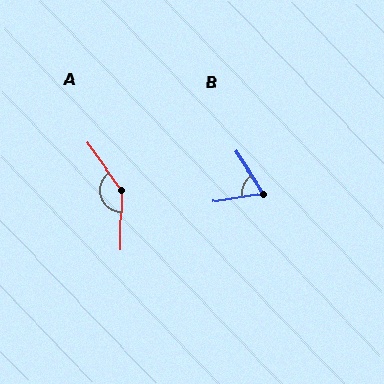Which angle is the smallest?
B, at approximately 65 degrees.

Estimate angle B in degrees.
Approximately 65 degrees.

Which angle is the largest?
A, at approximately 143 degrees.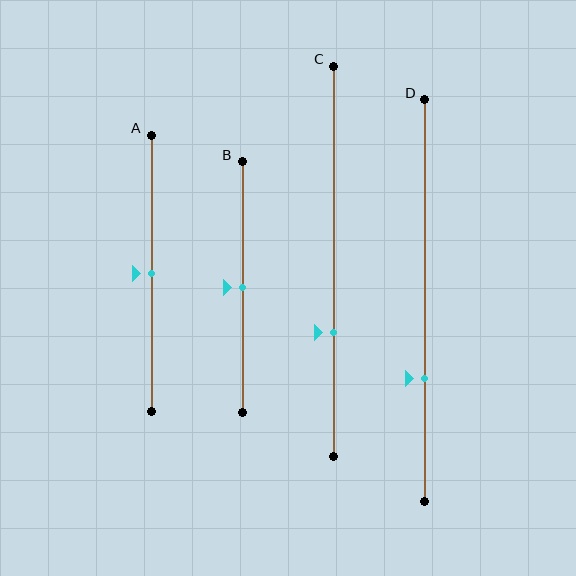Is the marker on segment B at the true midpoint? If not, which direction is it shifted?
Yes, the marker on segment B is at the true midpoint.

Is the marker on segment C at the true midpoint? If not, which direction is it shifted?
No, the marker on segment C is shifted downward by about 18% of the segment length.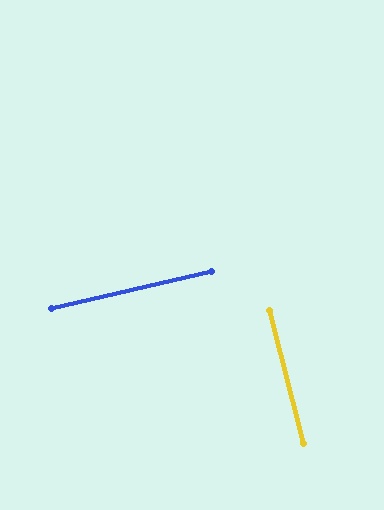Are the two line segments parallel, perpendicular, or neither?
Perpendicular — they meet at approximately 89°.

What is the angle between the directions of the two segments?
Approximately 89 degrees.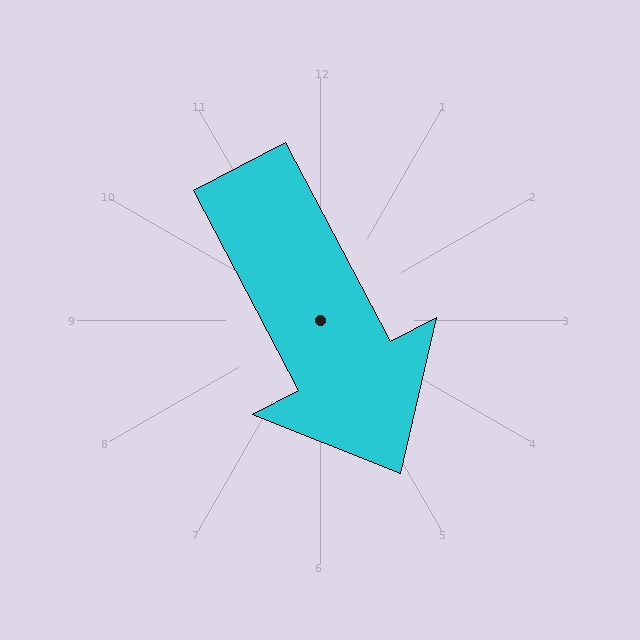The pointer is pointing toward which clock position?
Roughly 5 o'clock.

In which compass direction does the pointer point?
Southeast.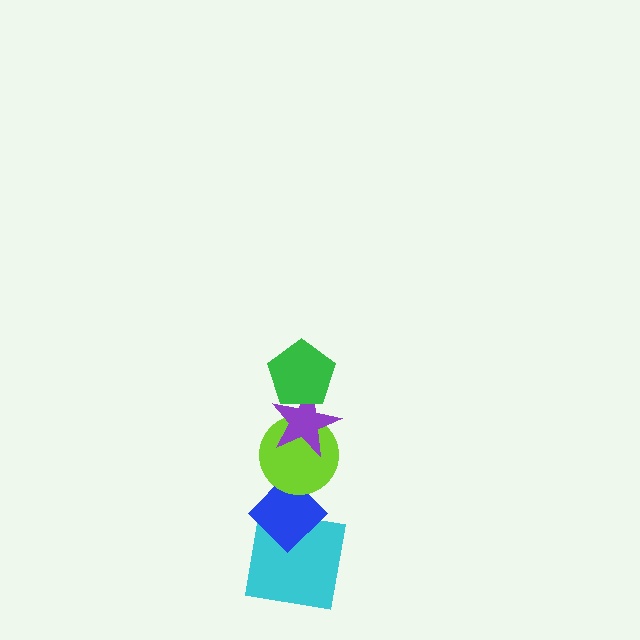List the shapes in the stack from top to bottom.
From top to bottom: the green pentagon, the purple star, the lime circle, the blue diamond, the cyan square.